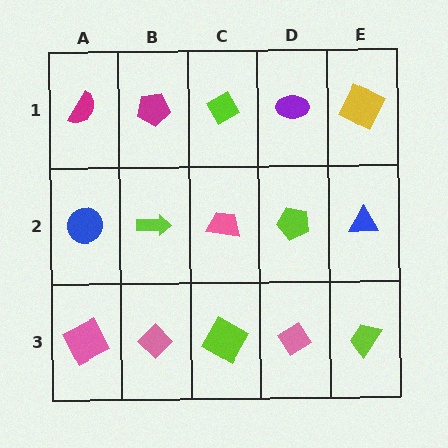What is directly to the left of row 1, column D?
A lime diamond.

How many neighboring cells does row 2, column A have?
3.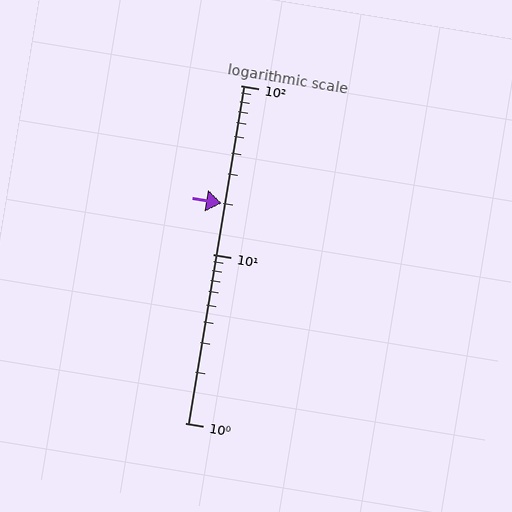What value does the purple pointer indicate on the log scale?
The pointer indicates approximately 20.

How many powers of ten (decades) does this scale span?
The scale spans 2 decades, from 1 to 100.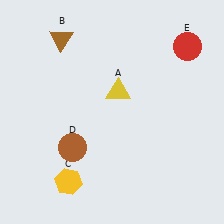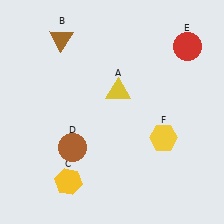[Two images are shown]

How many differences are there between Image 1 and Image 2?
There is 1 difference between the two images.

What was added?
A yellow hexagon (F) was added in Image 2.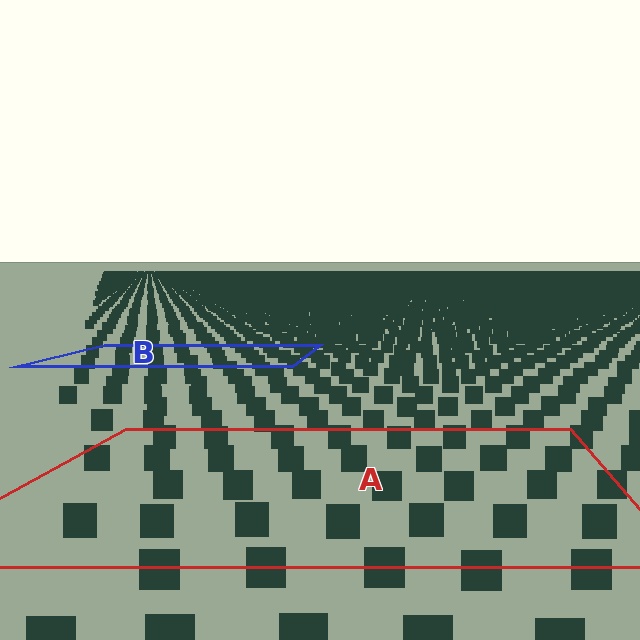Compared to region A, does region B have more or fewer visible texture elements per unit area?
Region B has more texture elements per unit area — they are packed more densely because it is farther away.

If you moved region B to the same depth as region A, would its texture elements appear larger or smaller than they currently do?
They would appear larger. At a closer depth, the same texture elements are projected at a bigger on-screen size.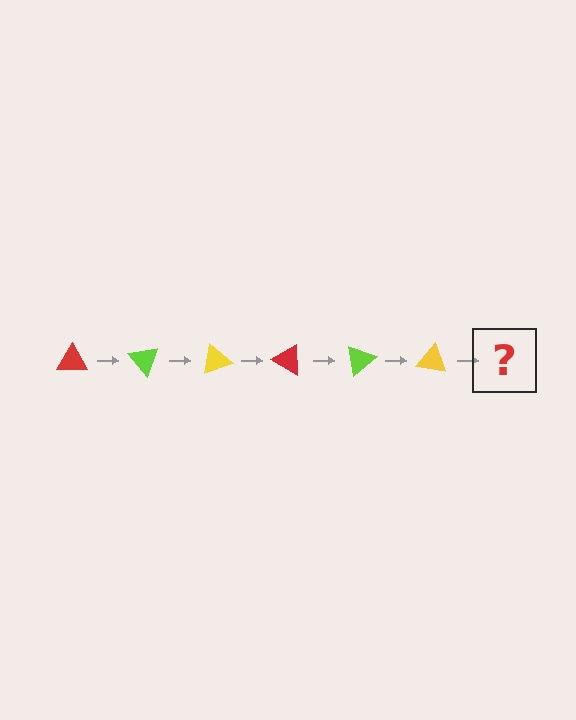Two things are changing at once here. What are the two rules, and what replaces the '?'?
The two rules are that it rotates 50 degrees each step and the color cycles through red, lime, and yellow. The '?' should be a red triangle, rotated 300 degrees from the start.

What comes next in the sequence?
The next element should be a red triangle, rotated 300 degrees from the start.